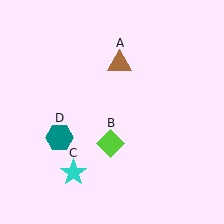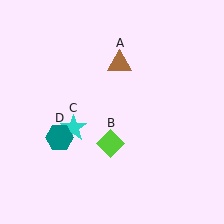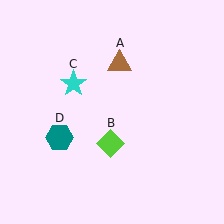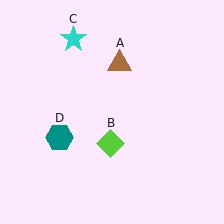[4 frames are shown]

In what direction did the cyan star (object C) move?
The cyan star (object C) moved up.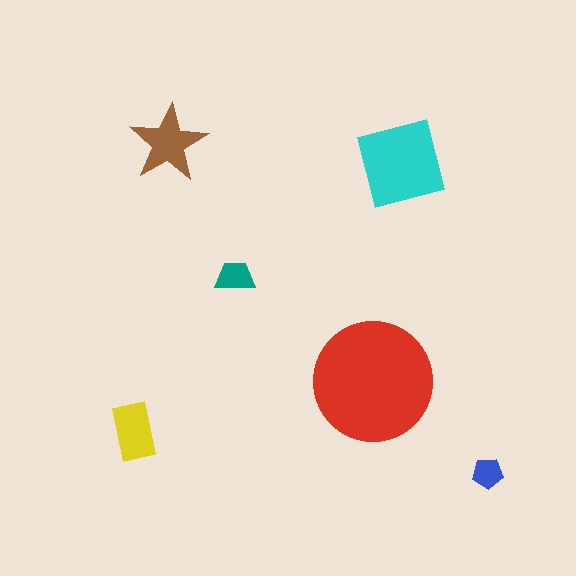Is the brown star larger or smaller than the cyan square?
Smaller.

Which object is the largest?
The red circle.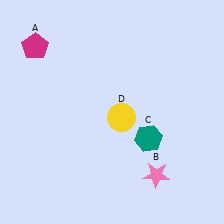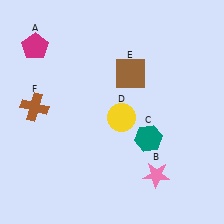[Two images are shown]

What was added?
A brown square (E), a brown cross (F) were added in Image 2.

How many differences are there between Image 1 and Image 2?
There are 2 differences between the two images.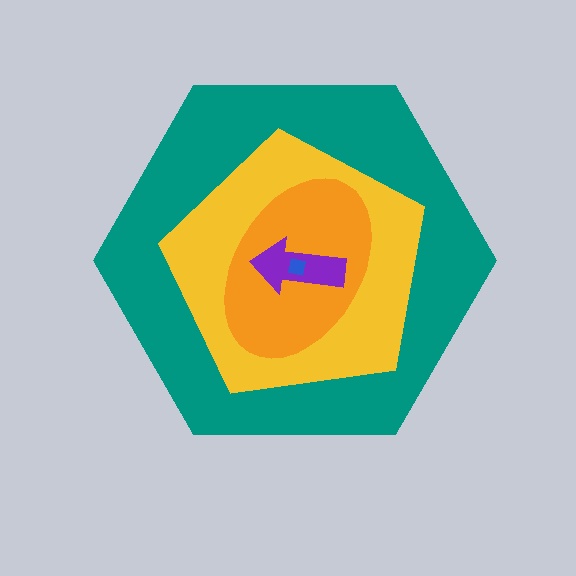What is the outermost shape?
The teal hexagon.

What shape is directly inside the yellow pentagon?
The orange ellipse.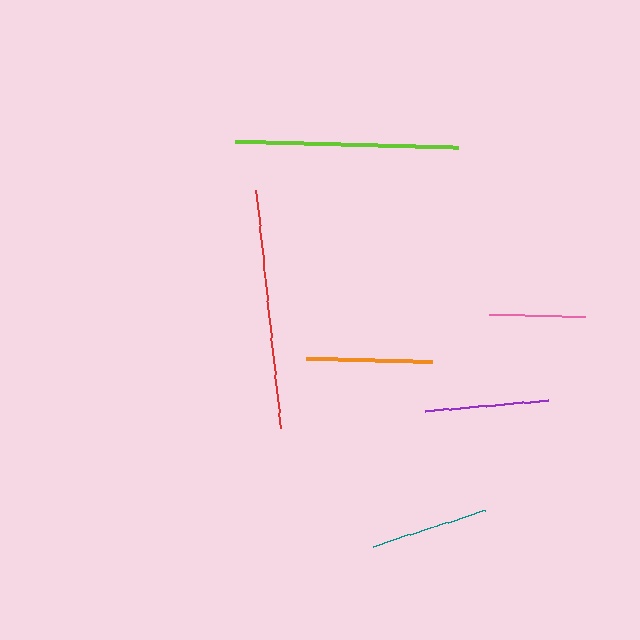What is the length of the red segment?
The red segment is approximately 239 pixels long.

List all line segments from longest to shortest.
From longest to shortest: red, lime, orange, purple, teal, pink.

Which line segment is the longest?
The red line is the longest at approximately 239 pixels.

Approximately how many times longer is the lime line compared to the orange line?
The lime line is approximately 1.8 times the length of the orange line.